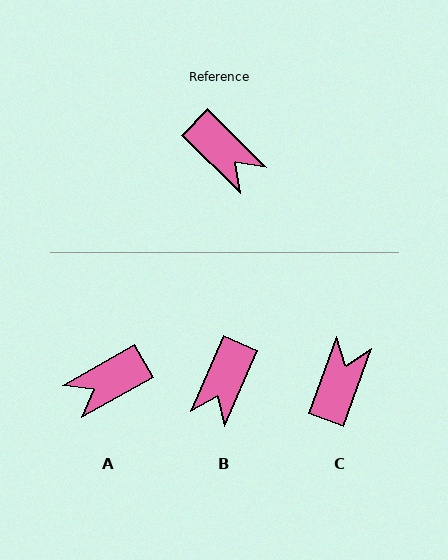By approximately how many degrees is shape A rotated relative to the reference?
Approximately 106 degrees clockwise.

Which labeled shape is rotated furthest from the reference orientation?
C, about 115 degrees away.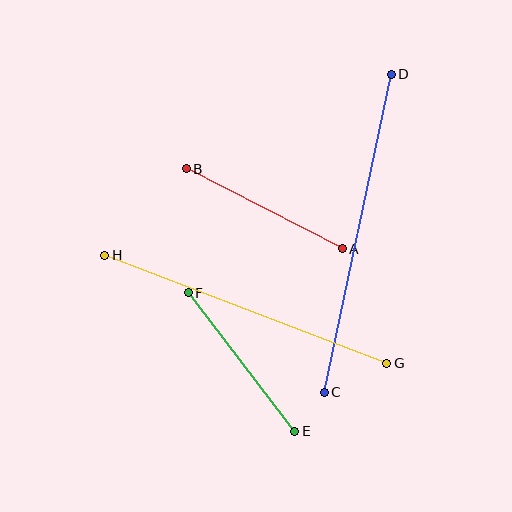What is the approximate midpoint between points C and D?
The midpoint is at approximately (358, 233) pixels.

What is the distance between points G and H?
The distance is approximately 302 pixels.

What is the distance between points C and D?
The distance is approximately 325 pixels.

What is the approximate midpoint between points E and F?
The midpoint is at approximately (241, 362) pixels.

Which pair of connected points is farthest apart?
Points C and D are farthest apart.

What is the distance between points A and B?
The distance is approximately 175 pixels.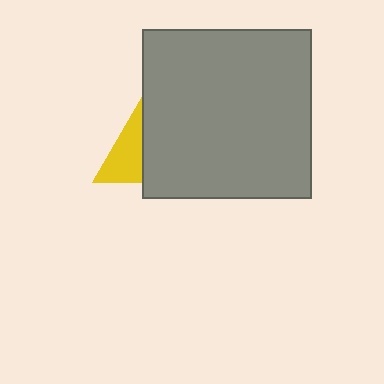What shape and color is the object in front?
The object in front is a gray square.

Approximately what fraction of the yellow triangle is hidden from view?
Roughly 64% of the yellow triangle is hidden behind the gray square.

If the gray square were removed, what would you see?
You would see the complete yellow triangle.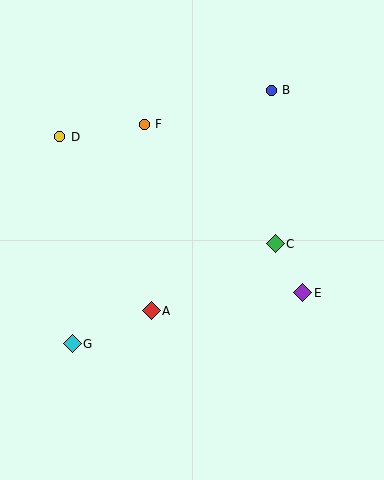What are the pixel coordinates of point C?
Point C is at (275, 244).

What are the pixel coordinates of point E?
Point E is at (303, 293).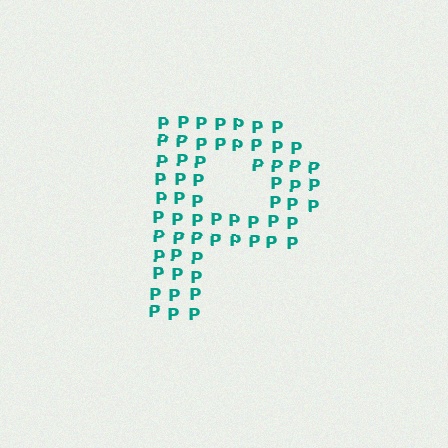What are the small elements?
The small elements are letter P's.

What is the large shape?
The large shape is the letter P.